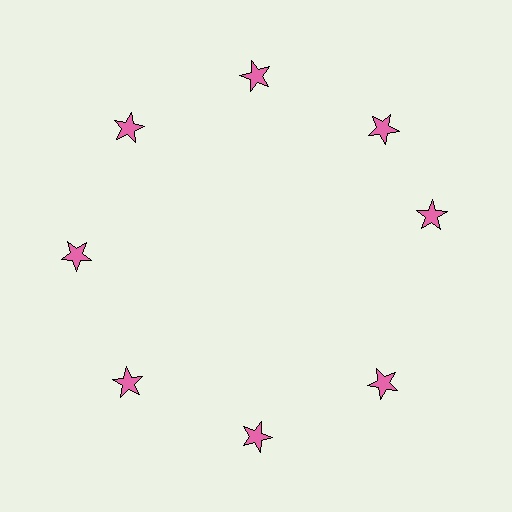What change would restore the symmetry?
The symmetry would be restored by rotating it back into even spacing with its neighbors so that all 8 stars sit at equal angles and equal distance from the center.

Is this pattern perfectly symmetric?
No. The 8 pink stars are arranged in a ring, but one element near the 3 o'clock position is rotated out of alignment along the ring, breaking the 8-fold rotational symmetry.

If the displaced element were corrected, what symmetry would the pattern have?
It would have 8-fold rotational symmetry — the pattern would map onto itself every 45 degrees.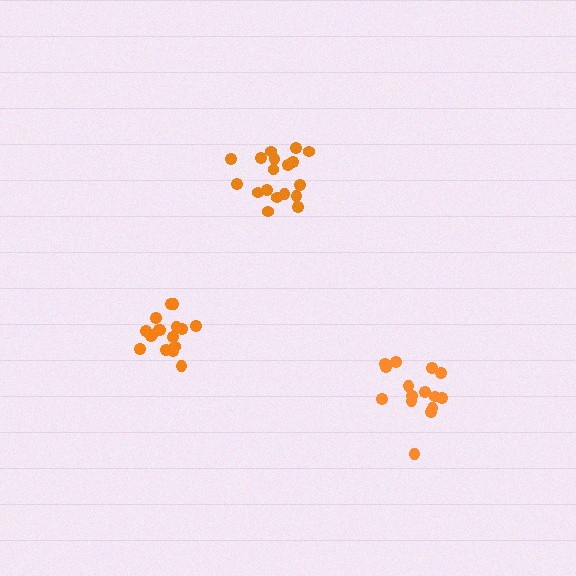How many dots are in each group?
Group 1: 18 dots, Group 2: 17 dots, Group 3: 15 dots (50 total).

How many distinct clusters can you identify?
There are 3 distinct clusters.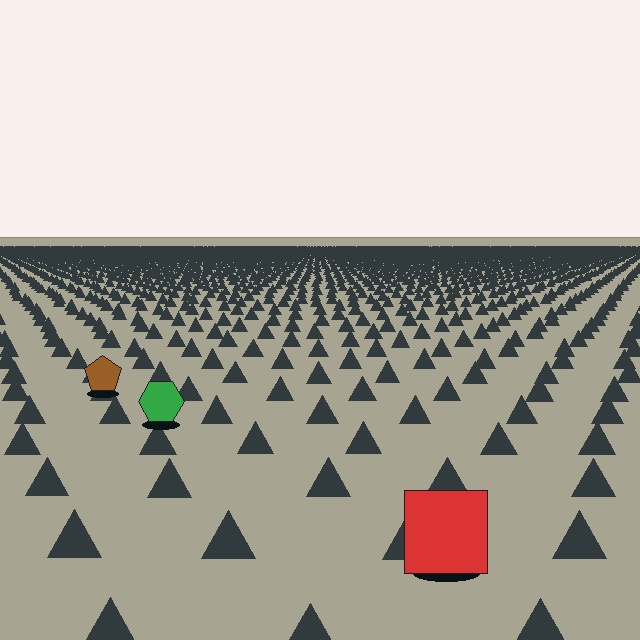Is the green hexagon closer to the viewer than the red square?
No. The red square is closer — you can tell from the texture gradient: the ground texture is coarser near it.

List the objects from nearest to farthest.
From nearest to farthest: the red square, the green hexagon, the brown pentagon.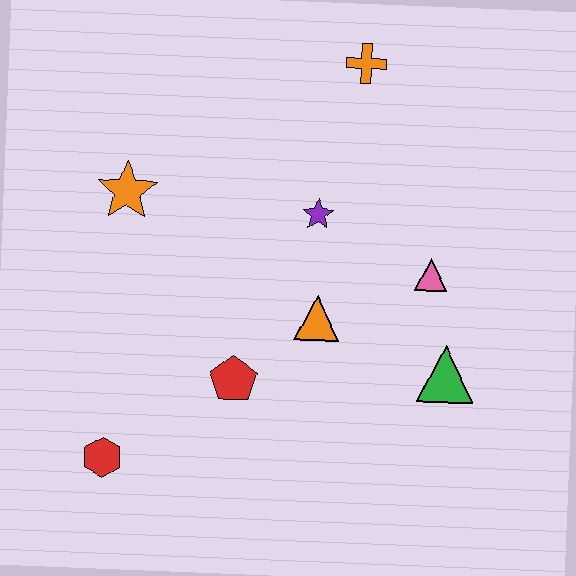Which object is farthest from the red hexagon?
The orange cross is farthest from the red hexagon.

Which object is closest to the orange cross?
The purple star is closest to the orange cross.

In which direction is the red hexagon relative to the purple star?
The red hexagon is below the purple star.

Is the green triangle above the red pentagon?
Yes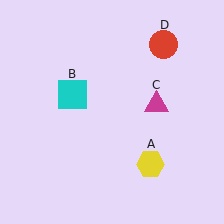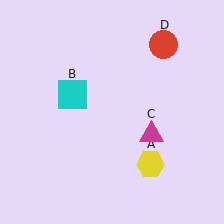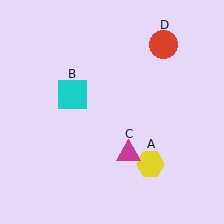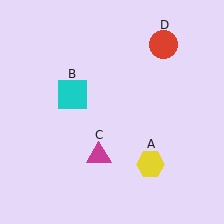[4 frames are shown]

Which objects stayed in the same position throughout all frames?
Yellow hexagon (object A) and cyan square (object B) and red circle (object D) remained stationary.